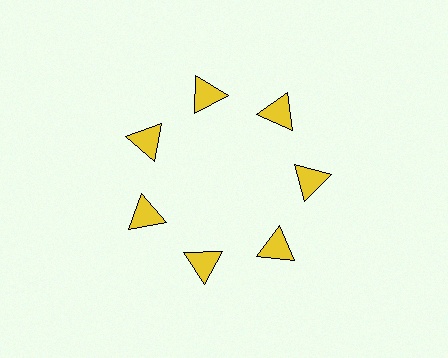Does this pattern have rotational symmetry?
Yes, this pattern has 7-fold rotational symmetry. It looks the same after rotating 51 degrees around the center.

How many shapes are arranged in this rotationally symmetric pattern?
There are 7 shapes, arranged in 7 groups of 1.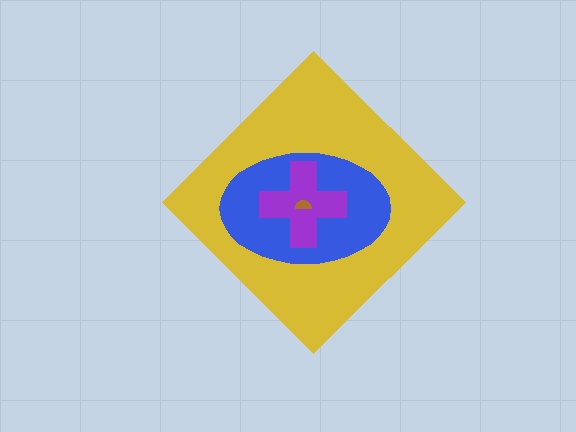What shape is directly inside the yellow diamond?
The blue ellipse.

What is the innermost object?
The brown semicircle.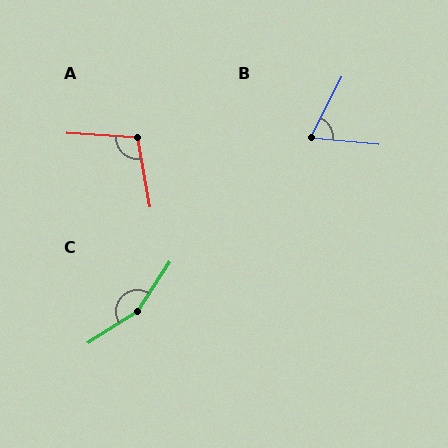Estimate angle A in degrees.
Approximately 103 degrees.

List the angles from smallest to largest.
B (69°), A (103°), C (156°).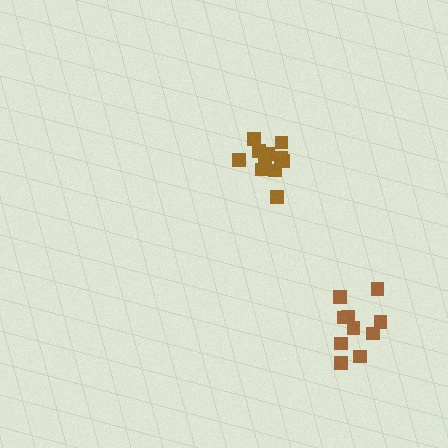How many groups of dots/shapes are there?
There are 2 groups.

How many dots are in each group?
Group 1: 10 dots, Group 2: 11 dots (21 total).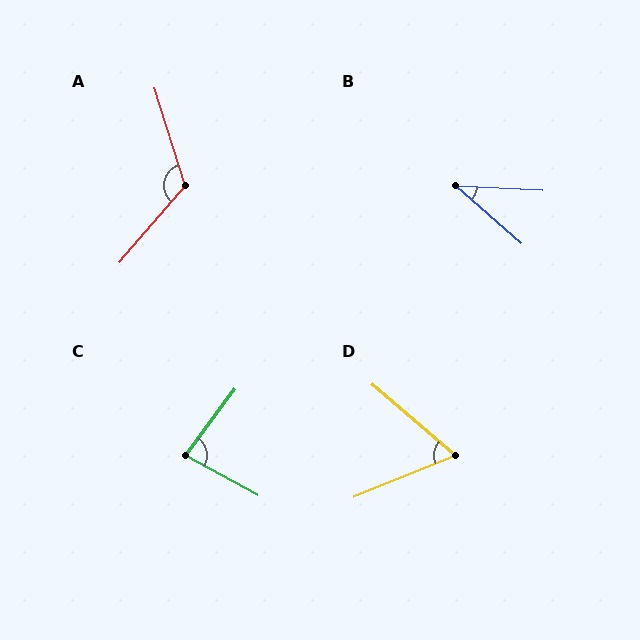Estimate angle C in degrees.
Approximately 82 degrees.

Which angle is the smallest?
B, at approximately 39 degrees.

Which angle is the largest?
A, at approximately 122 degrees.